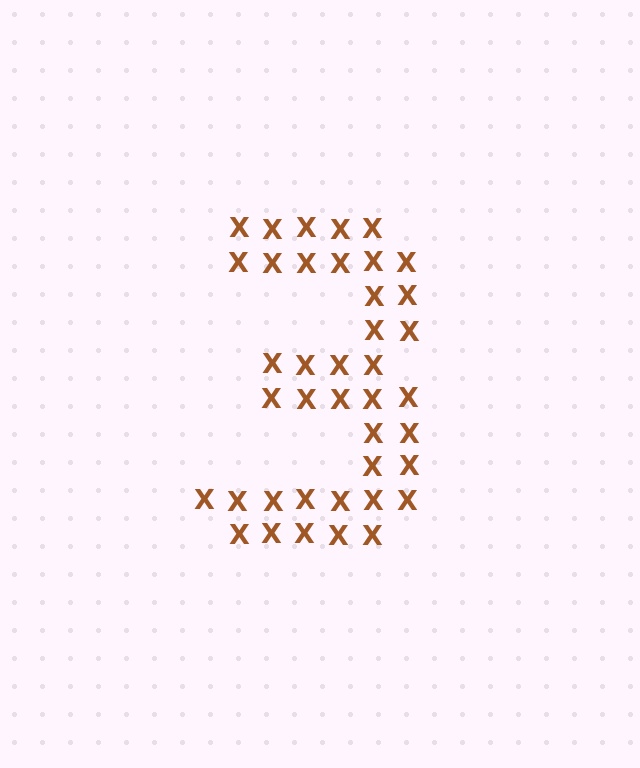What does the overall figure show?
The overall figure shows the digit 3.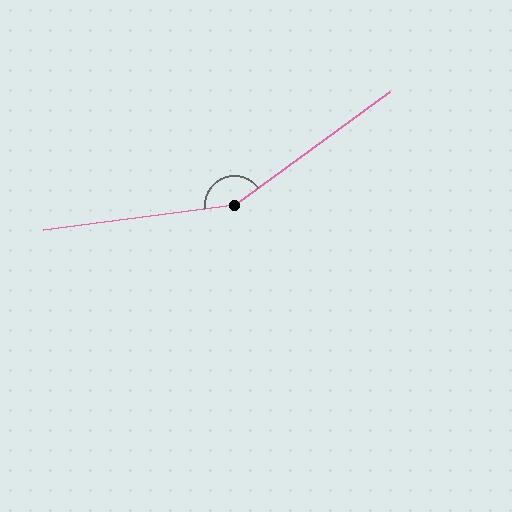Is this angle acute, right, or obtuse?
It is obtuse.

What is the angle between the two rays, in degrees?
Approximately 151 degrees.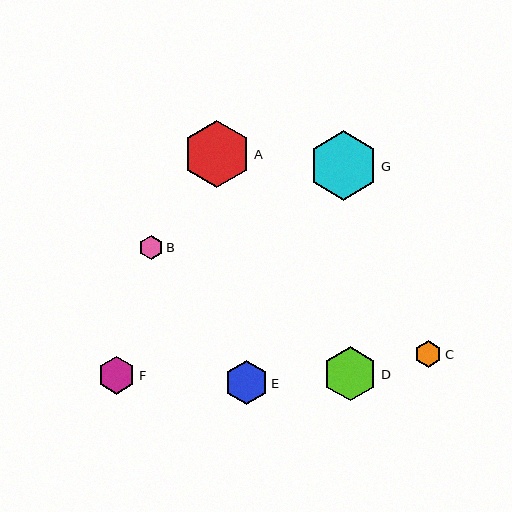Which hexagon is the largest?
Hexagon G is the largest with a size of approximately 70 pixels.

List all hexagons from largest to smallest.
From largest to smallest: G, A, D, E, F, C, B.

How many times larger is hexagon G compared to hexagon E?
Hexagon G is approximately 1.6 times the size of hexagon E.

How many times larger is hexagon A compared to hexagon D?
Hexagon A is approximately 1.2 times the size of hexagon D.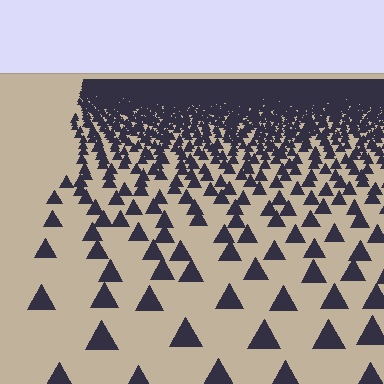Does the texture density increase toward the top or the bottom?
Density increases toward the top.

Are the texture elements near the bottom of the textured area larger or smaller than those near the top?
Larger. Near the bottom, elements are closer to the viewer and appear at a bigger on-screen size.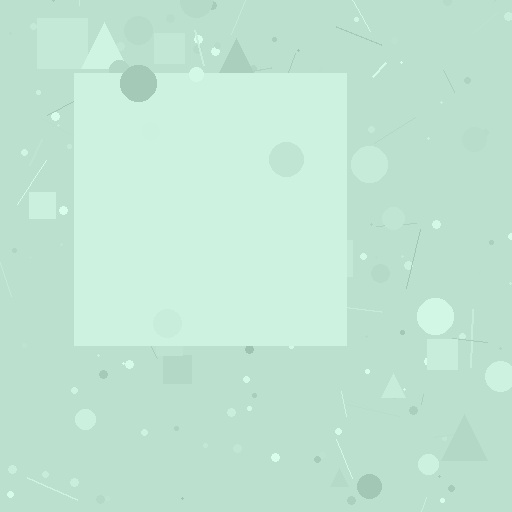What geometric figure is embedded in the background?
A square is embedded in the background.